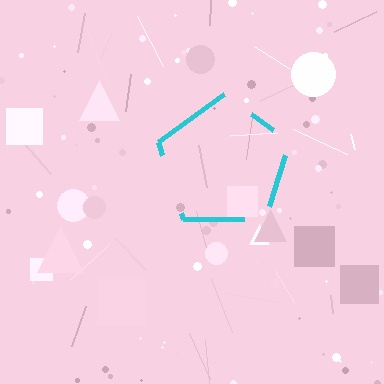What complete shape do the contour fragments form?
The contour fragments form a pentagon.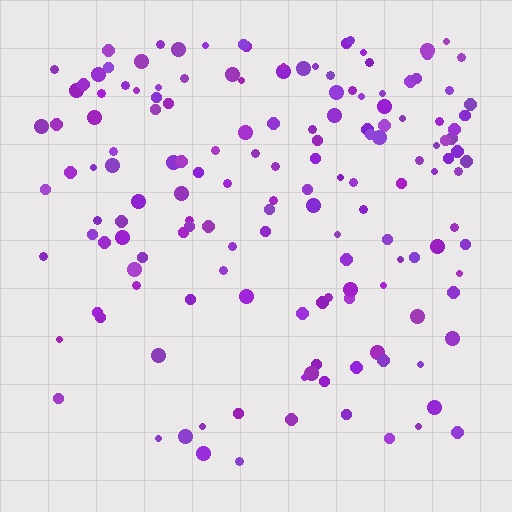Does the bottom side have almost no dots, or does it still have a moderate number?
Still a moderate number, just noticeably fewer than the top.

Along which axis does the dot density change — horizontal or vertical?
Vertical.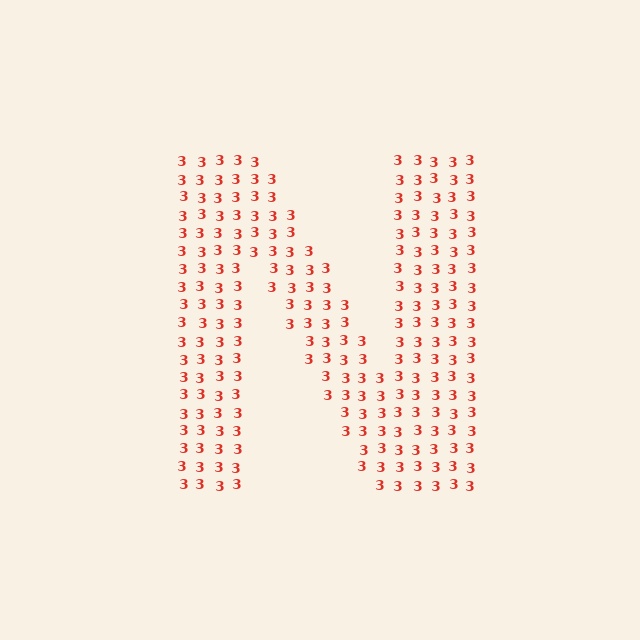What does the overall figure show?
The overall figure shows the letter N.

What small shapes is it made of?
It is made of small digit 3's.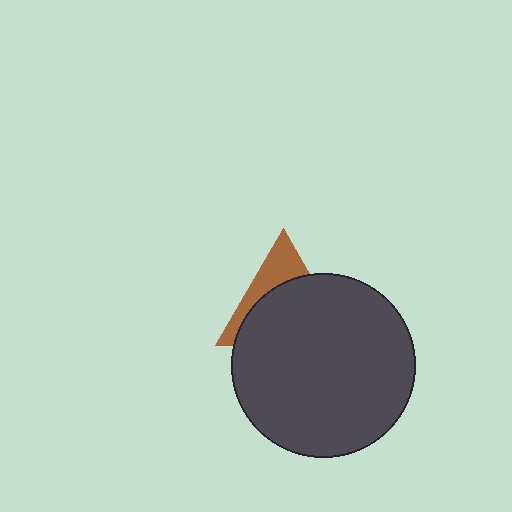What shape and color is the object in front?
The object in front is a dark gray circle.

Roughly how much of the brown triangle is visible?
A small part of it is visible (roughly 33%).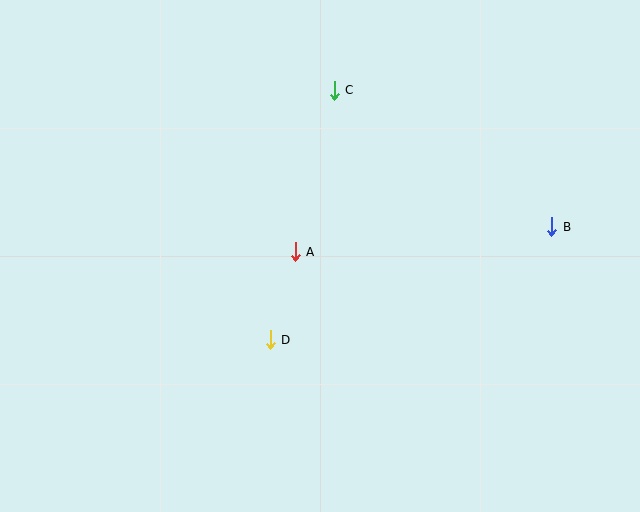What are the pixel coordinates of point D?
Point D is at (270, 340).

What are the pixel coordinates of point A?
Point A is at (295, 252).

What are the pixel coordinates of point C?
Point C is at (334, 90).